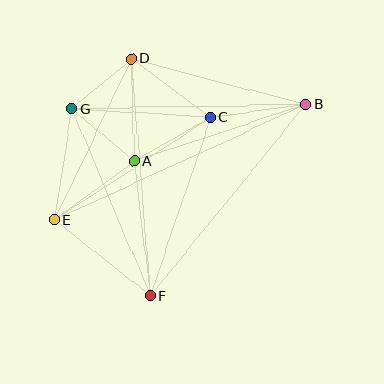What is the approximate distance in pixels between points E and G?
The distance between E and G is approximately 113 pixels.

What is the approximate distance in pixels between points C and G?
The distance between C and G is approximately 139 pixels.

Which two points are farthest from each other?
Points B and E are farthest from each other.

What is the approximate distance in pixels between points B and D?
The distance between B and D is approximately 181 pixels.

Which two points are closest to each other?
Points D and G are closest to each other.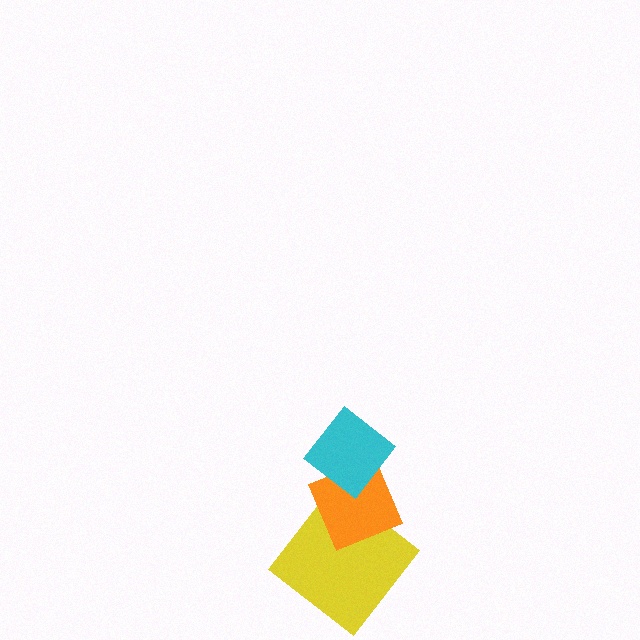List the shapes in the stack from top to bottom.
From top to bottom: the cyan diamond, the orange diamond, the yellow diamond.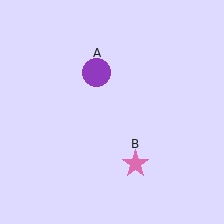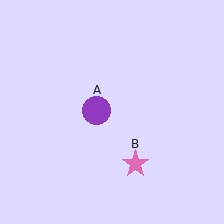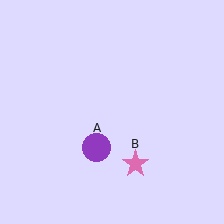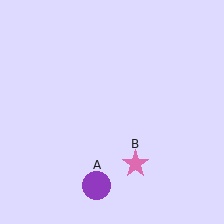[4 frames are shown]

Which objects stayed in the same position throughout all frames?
Pink star (object B) remained stationary.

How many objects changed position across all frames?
1 object changed position: purple circle (object A).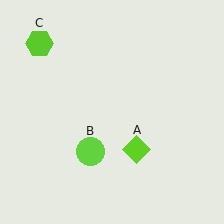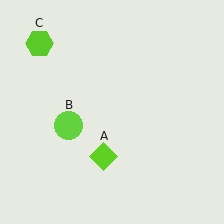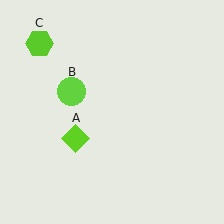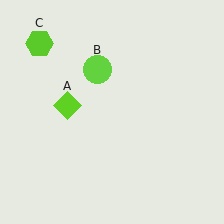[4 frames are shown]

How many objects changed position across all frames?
2 objects changed position: lime diamond (object A), lime circle (object B).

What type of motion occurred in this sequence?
The lime diamond (object A), lime circle (object B) rotated clockwise around the center of the scene.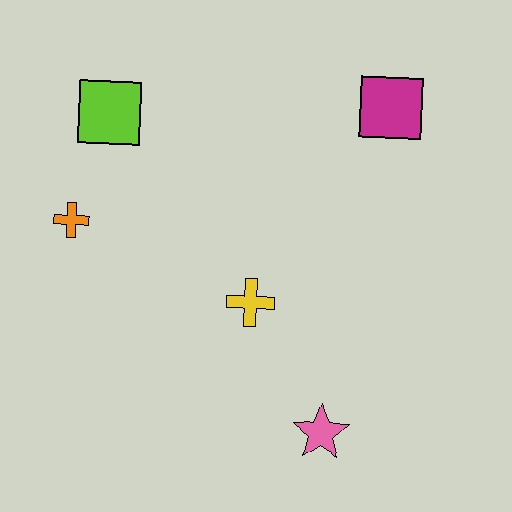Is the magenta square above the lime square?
Yes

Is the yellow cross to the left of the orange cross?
No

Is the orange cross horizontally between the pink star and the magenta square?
No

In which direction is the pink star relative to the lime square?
The pink star is below the lime square.